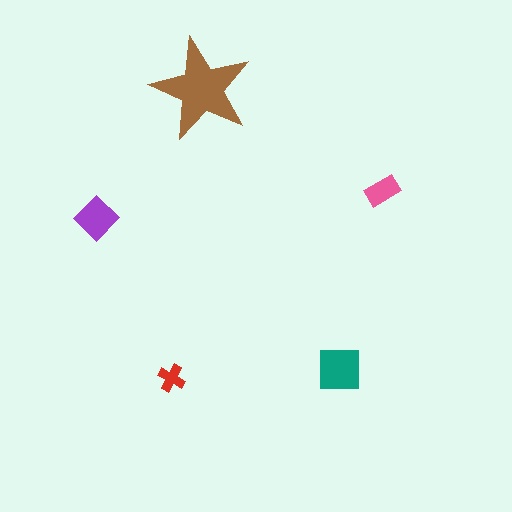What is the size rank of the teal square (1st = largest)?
2nd.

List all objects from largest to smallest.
The brown star, the teal square, the purple diamond, the pink rectangle, the red cross.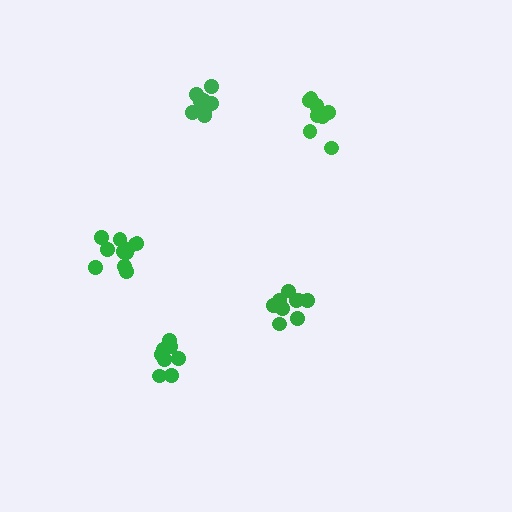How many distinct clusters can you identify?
There are 5 distinct clusters.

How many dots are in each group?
Group 1: 8 dots, Group 2: 10 dots, Group 3: 12 dots, Group 4: 10 dots, Group 5: 9 dots (49 total).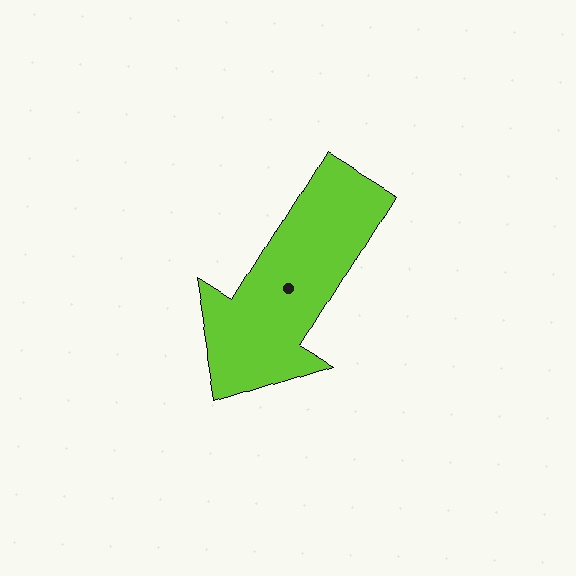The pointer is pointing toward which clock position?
Roughly 7 o'clock.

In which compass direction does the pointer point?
Southwest.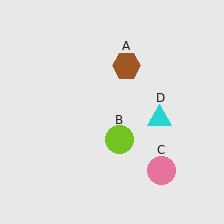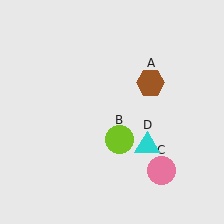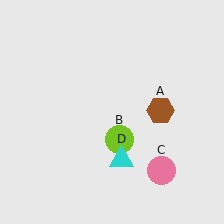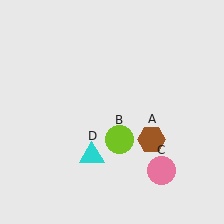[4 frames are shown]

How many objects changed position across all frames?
2 objects changed position: brown hexagon (object A), cyan triangle (object D).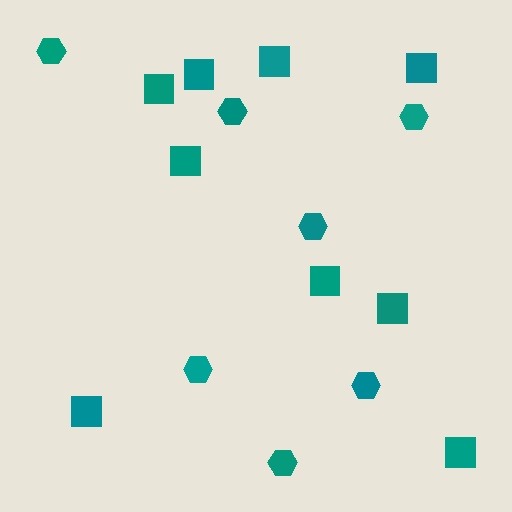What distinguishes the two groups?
There are 2 groups: one group of hexagons (7) and one group of squares (9).